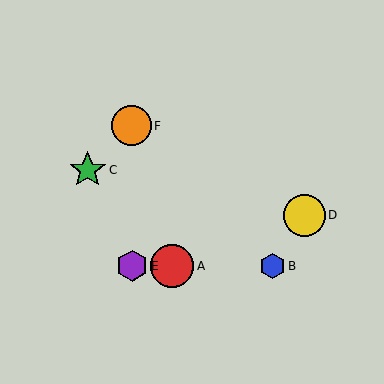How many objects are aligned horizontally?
3 objects (A, B, E) are aligned horizontally.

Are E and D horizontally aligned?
No, E is at y≈266 and D is at y≈215.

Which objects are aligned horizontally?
Objects A, B, E are aligned horizontally.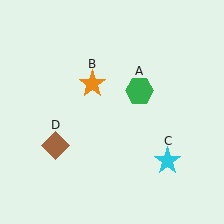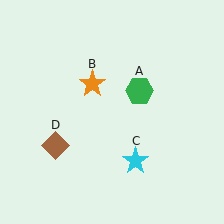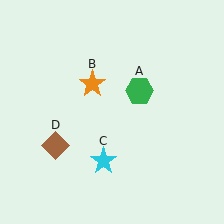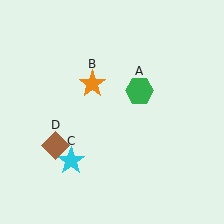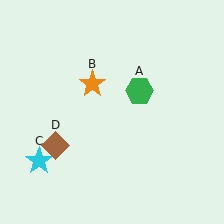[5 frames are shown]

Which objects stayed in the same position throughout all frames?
Green hexagon (object A) and orange star (object B) and brown diamond (object D) remained stationary.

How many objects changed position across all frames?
1 object changed position: cyan star (object C).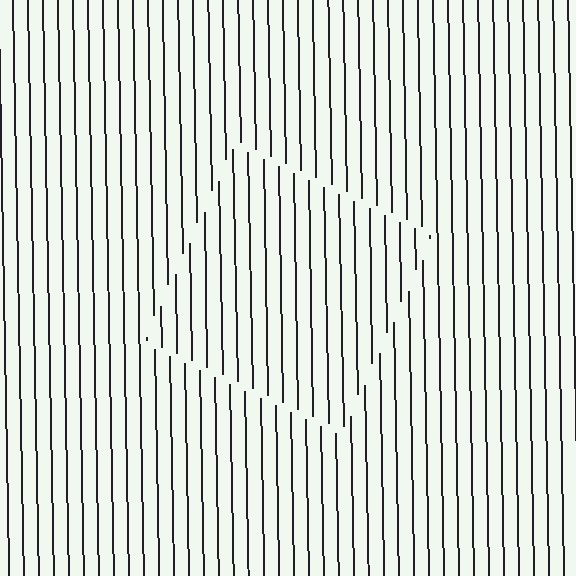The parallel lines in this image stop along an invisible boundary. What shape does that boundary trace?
An illusory square. The interior of the shape contains the same grating, shifted by half a period — the contour is defined by the phase discontinuity where line-ends from the inner and outer gratings abut.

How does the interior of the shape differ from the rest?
The interior of the shape contains the same grating, shifted by half a period — the contour is defined by the phase discontinuity where line-ends from the inner and outer gratings abut.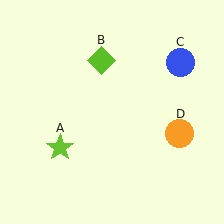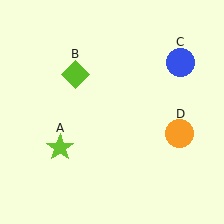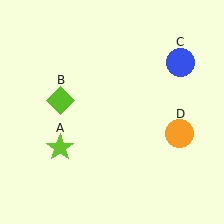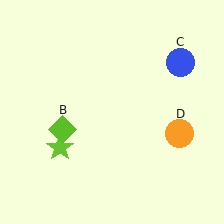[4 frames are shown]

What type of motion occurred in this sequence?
The lime diamond (object B) rotated counterclockwise around the center of the scene.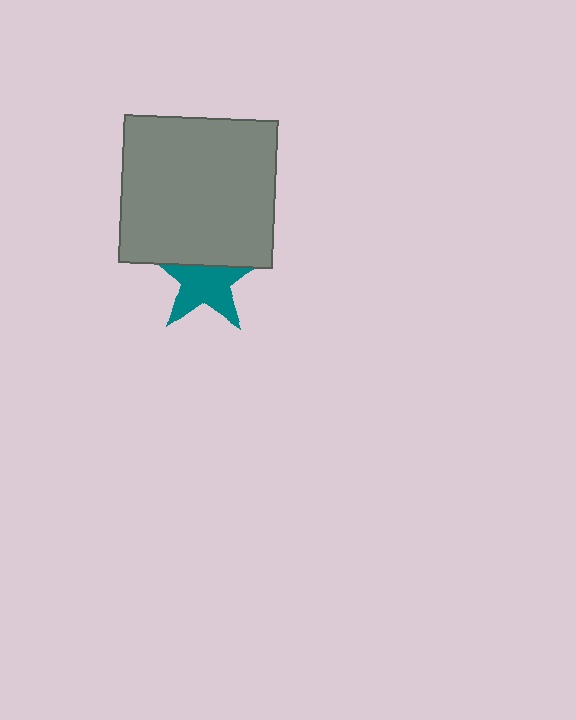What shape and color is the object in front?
The object in front is a gray rectangle.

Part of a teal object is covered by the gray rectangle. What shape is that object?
It is a star.